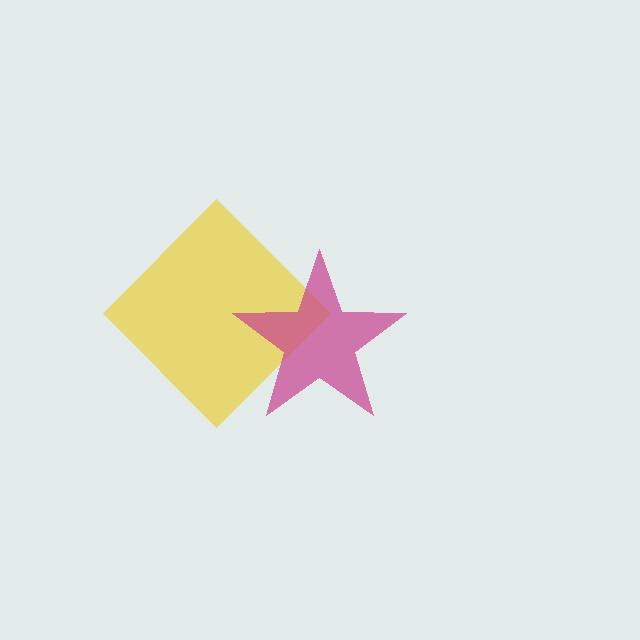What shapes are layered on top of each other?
The layered shapes are: a yellow diamond, a magenta star.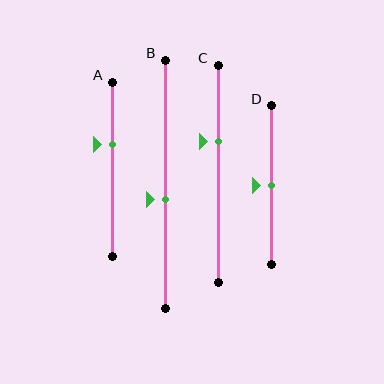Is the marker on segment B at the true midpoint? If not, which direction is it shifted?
No, the marker on segment B is shifted downward by about 6% of the segment length.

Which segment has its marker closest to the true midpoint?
Segment D has its marker closest to the true midpoint.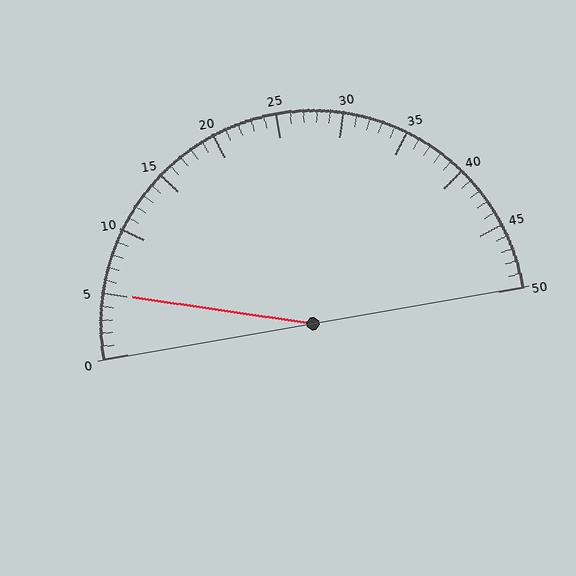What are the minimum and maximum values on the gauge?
The gauge ranges from 0 to 50.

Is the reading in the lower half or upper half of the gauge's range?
The reading is in the lower half of the range (0 to 50).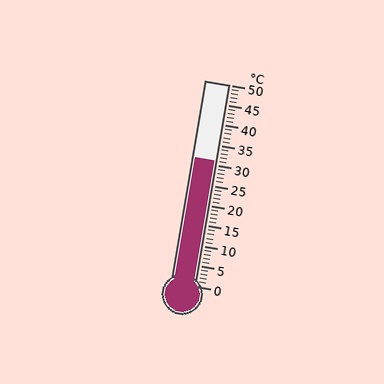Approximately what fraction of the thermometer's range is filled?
The thermometer is filled to approximately 60% of its range.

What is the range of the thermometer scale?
The thermometer scale ranges from 0°C to 50°C.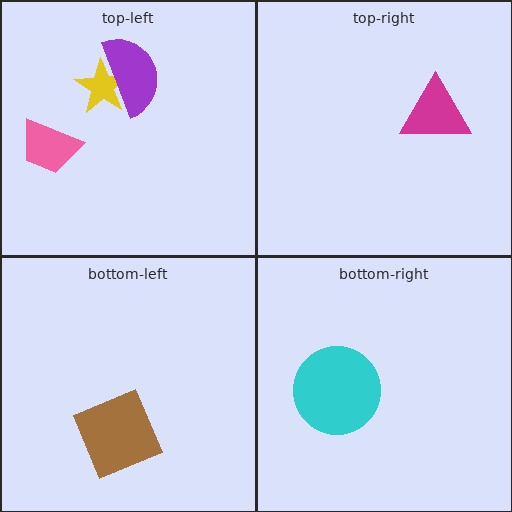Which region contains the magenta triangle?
The top-right region.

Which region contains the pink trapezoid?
The top-left region.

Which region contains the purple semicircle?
The top-left region.